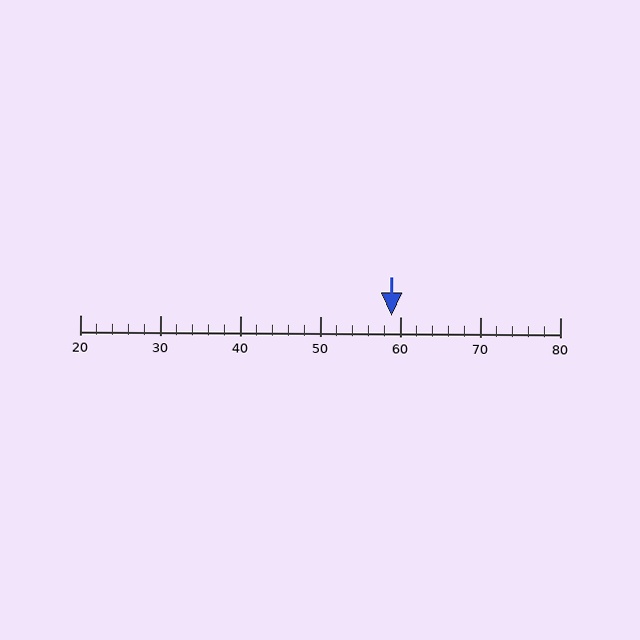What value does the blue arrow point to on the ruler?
The blue arrow points to approximately 59.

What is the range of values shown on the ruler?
The ruler shows values from 20 to 80.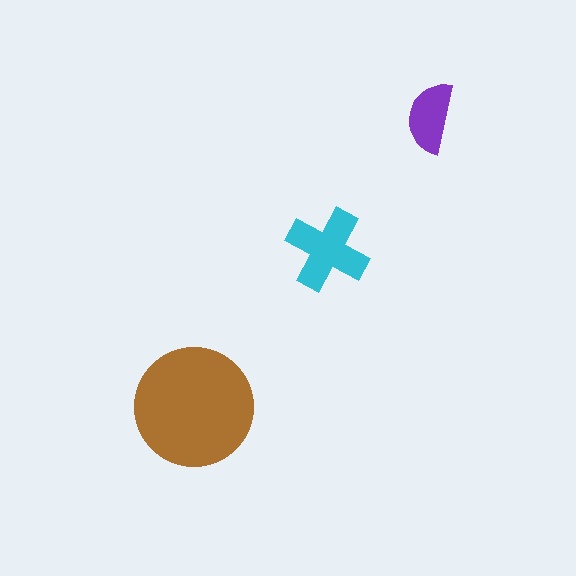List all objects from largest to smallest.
The brown circle, the cyan cross, the purple semicircle.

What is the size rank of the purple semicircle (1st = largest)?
3rd.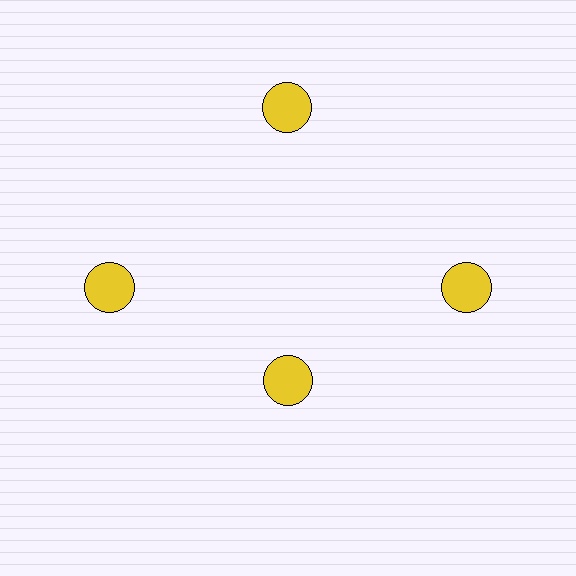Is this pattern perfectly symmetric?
No. The 4 yellow circles are arranged in a ring, but one element near the 6 o'clock position is pulled inward toward the center, breaking the 4-fold rotational symmetry.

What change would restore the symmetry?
The symmetry would be restored by moving it outward, back onto the ring so that all 4 circles sit at equal angles and equal distance from the center.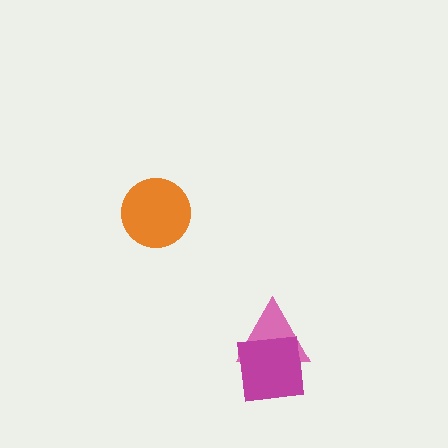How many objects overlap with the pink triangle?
1 object overlaps with the pink triangle.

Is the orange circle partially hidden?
No, no other shape covers it.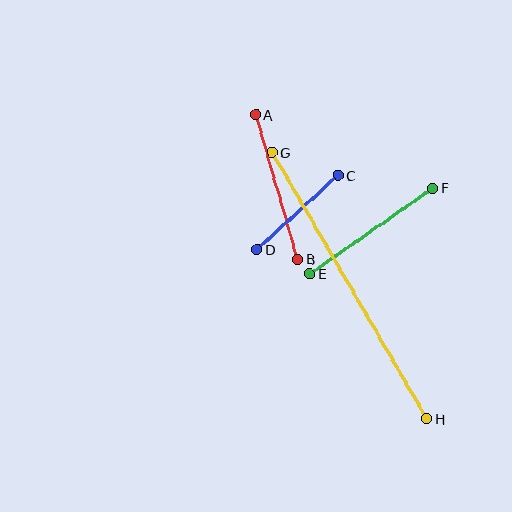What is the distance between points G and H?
The distance is approximately 308 pixels.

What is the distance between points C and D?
The distance is approximately 110 pixels.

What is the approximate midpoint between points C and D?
The midpoint is at approximately (298, 212) pixels.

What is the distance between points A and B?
The distance is approximately 151 pixels.